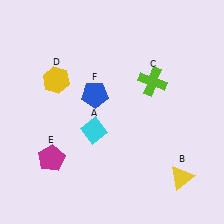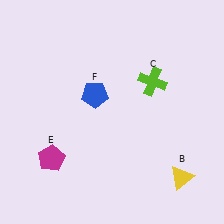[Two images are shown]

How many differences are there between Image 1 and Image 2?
There are 2 differences between the two images.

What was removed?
The cyan diamond (A), the yellow hexagon (D) were removed in Image 2.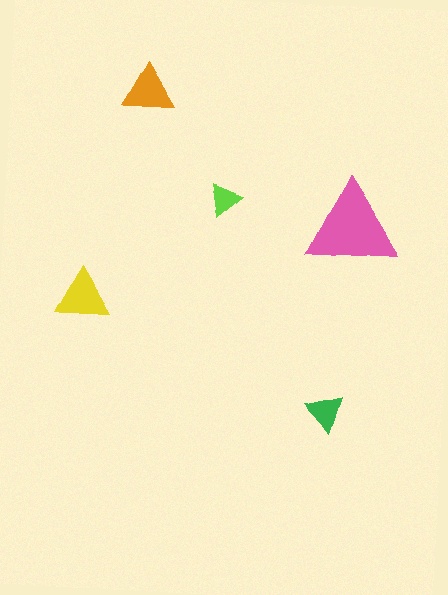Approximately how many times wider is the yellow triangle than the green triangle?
About 1.5 times wider.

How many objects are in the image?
There are 5 objects in the image.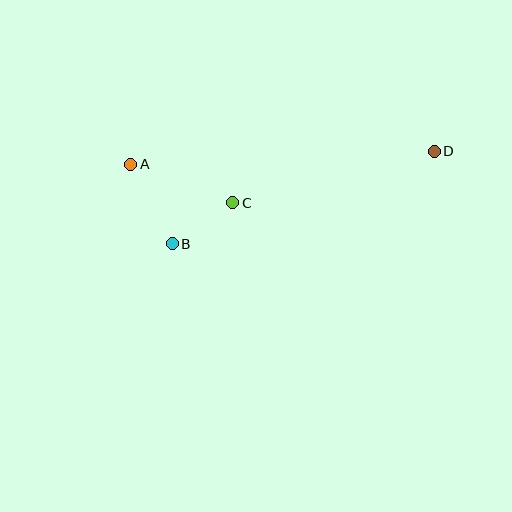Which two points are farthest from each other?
Points A and D are farthest from each other.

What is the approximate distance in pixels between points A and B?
The distance between A and B is approximately 90 pixels.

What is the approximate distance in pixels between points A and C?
The distance between A and C is approximately 109 pixels.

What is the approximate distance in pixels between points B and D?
The distance between B and D is approximately 278 pixels.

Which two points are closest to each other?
Points B and C are closest to each other.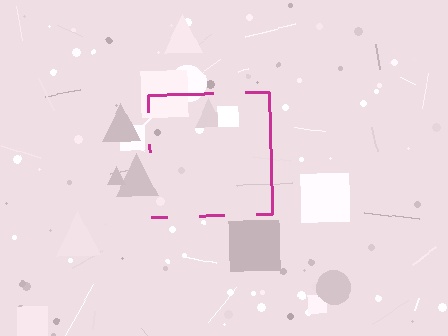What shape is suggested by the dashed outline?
The dashed outline suggests a square.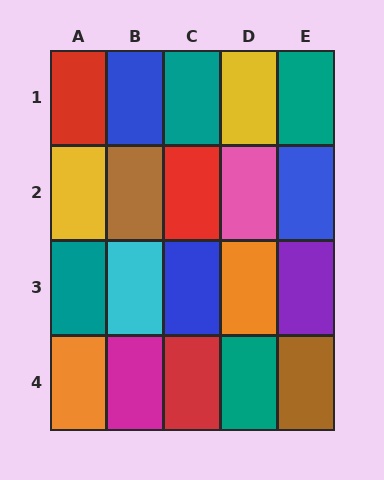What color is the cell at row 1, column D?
Yellow.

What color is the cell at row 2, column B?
Brown.